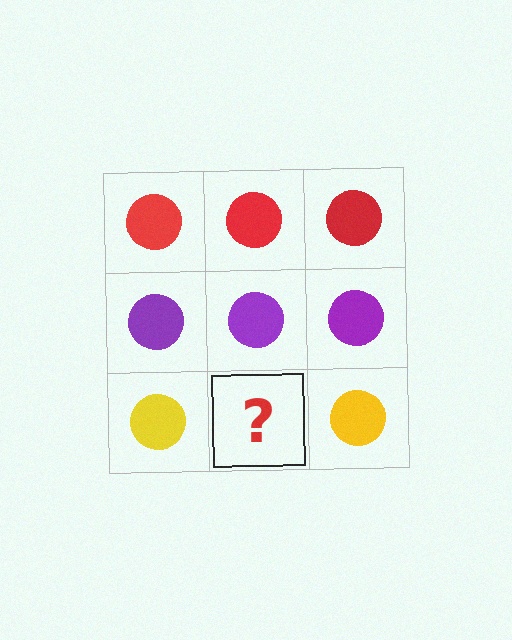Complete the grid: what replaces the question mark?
The question mark should be replaced with a yellow circle.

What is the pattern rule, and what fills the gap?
The rule is that each row has a consistent color. The gap should be filled with a yellow circle.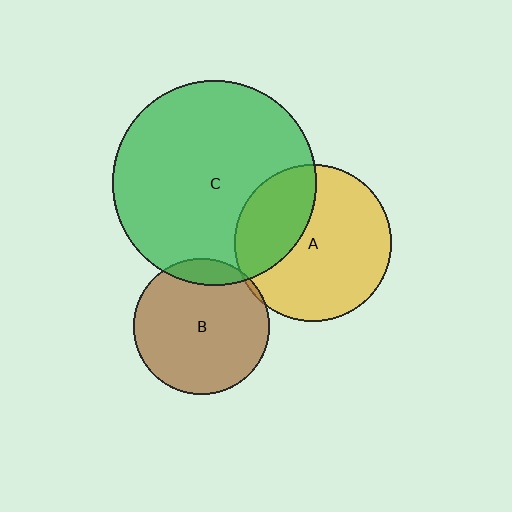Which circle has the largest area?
Circle C (green).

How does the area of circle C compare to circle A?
Approximately 1.7 times.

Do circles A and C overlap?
Yes.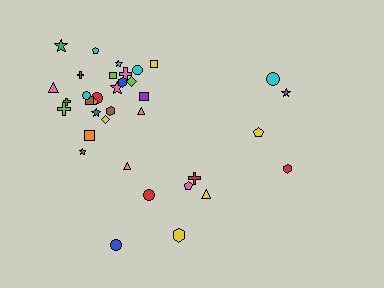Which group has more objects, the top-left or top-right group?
The top-left group.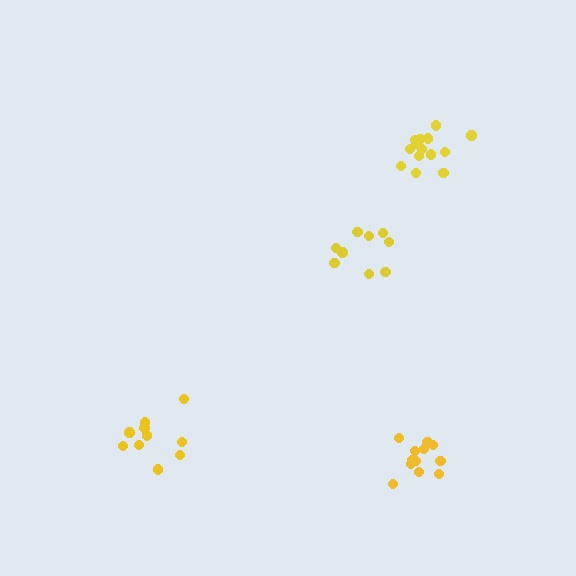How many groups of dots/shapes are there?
There are 4 groups.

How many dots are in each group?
Group 1: 9 dots, Group 2: 10 dots, Group 3: 14 dots, Group 4: 12 dots (45 total).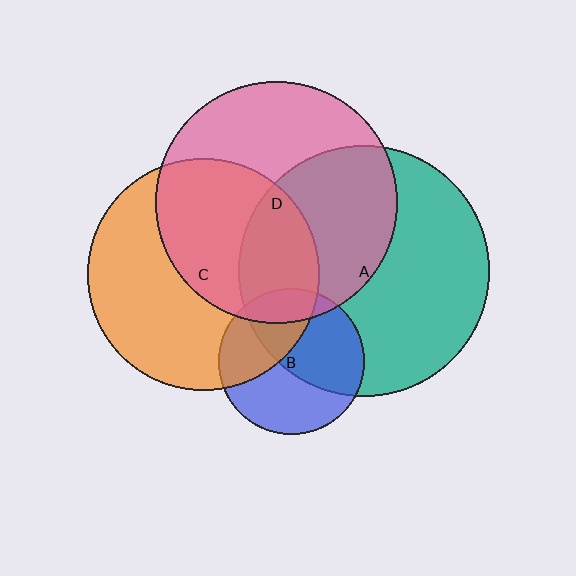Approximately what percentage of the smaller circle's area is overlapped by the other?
Approximately 45%.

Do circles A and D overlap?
Yes.